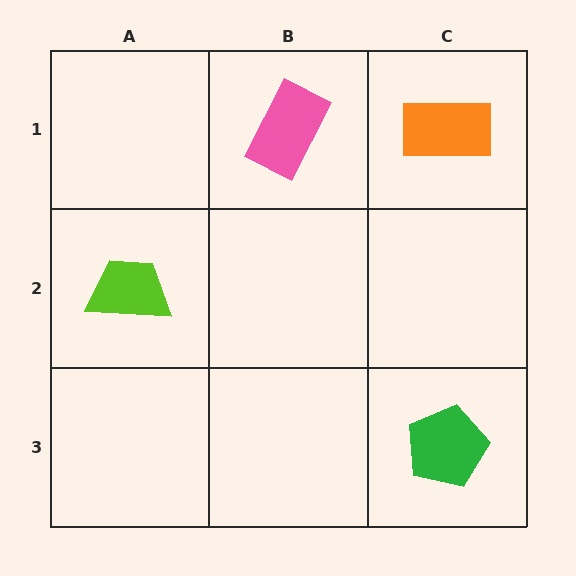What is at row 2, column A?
A lime trapezoid.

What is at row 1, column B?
A pink rectangle.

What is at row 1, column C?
An orange rectangle.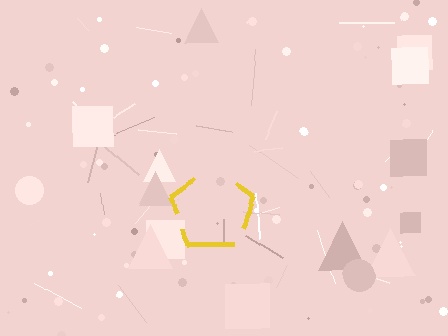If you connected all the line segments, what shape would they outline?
They would outline a pentagon.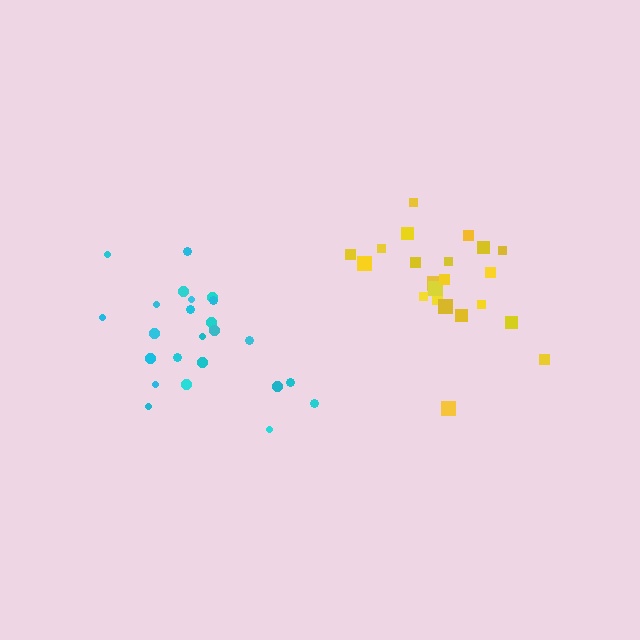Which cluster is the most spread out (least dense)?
Cyan.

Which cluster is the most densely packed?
Yellow.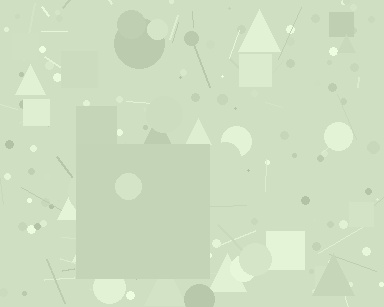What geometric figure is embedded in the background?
A square is embedded in the background.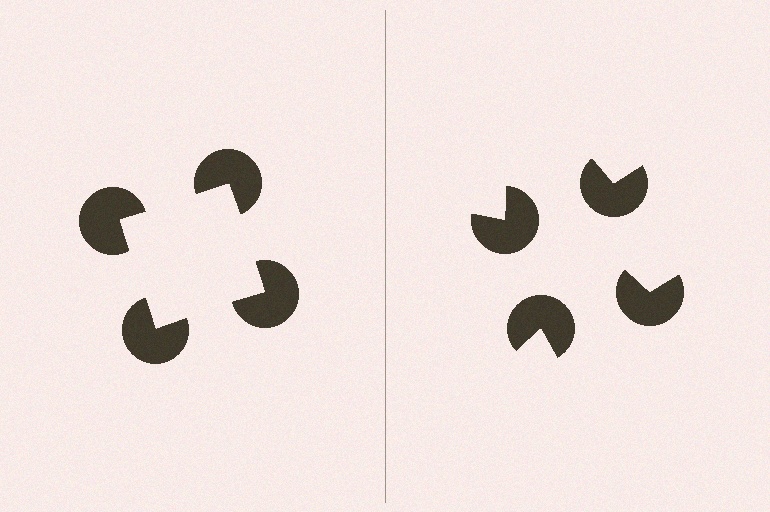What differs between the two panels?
The pac-man discs are positioned identically on both sides; only the wedge orientations differ. On the left they align to a square; on the right they are misaligned.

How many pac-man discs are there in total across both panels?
8 — 4 on each side.